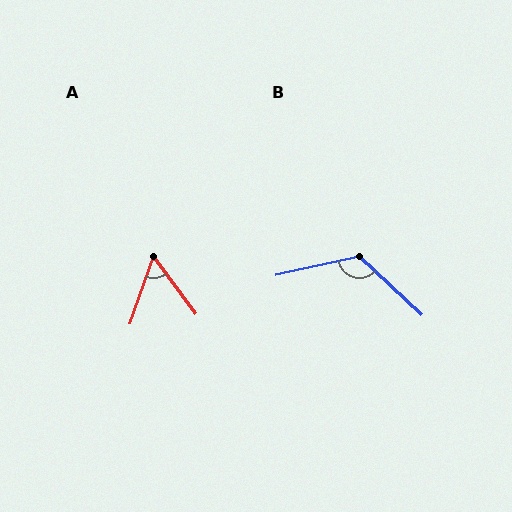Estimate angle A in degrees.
Approximately 56 degrees.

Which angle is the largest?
B, at approximately 125 degrees.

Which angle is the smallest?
A, at approximately 56 degrees.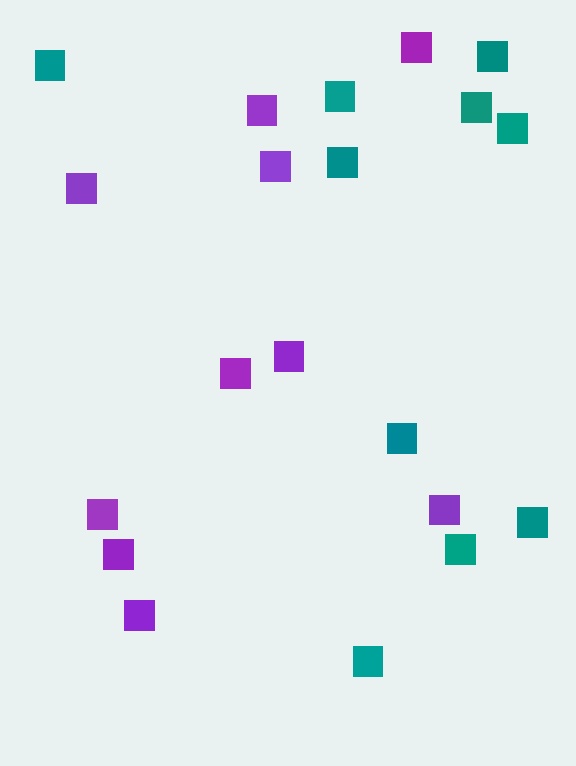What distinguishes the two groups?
There are 2 groups: one group of purple squares (10) and one group of teal squares (10).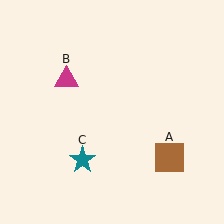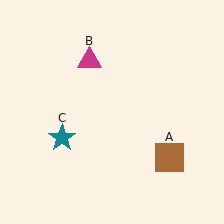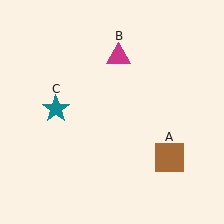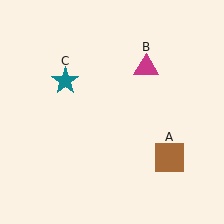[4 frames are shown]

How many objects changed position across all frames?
2 objects changed position: magenta triangle (object B), teal star (object C).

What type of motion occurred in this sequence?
The magenta triangle (object B), teal star (object C) rotated clockwise around the center of the scene.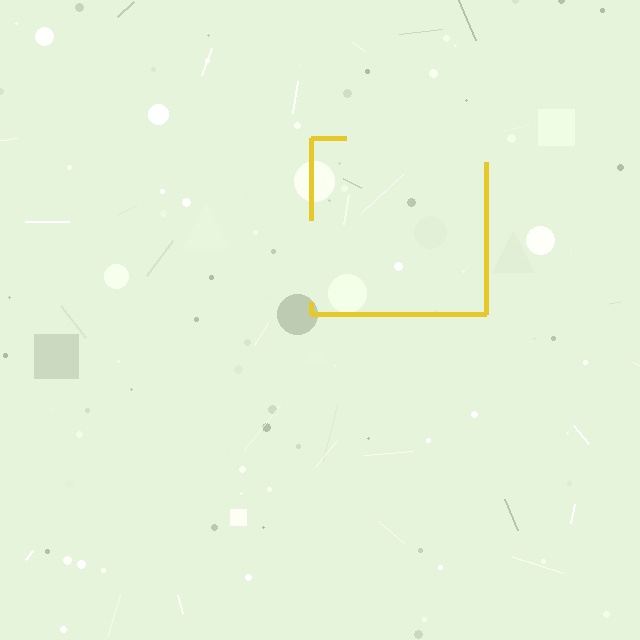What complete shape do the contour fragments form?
The contour fragments form a square.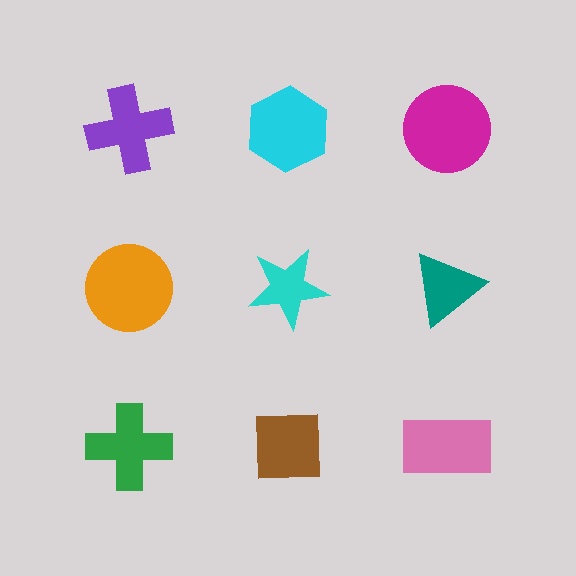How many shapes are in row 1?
3 shapes.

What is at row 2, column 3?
A teal triangle.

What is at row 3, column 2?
A brown square.